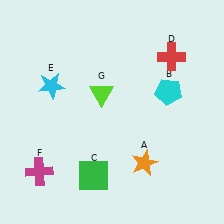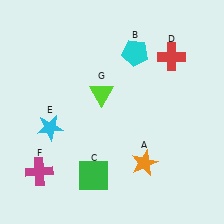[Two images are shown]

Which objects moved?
The objects that moved are: the cyan pentagon (B), the cyan star (E).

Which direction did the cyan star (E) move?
The cyan star (E) moved down.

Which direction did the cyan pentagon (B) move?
The cyan pentagon (B) moved up.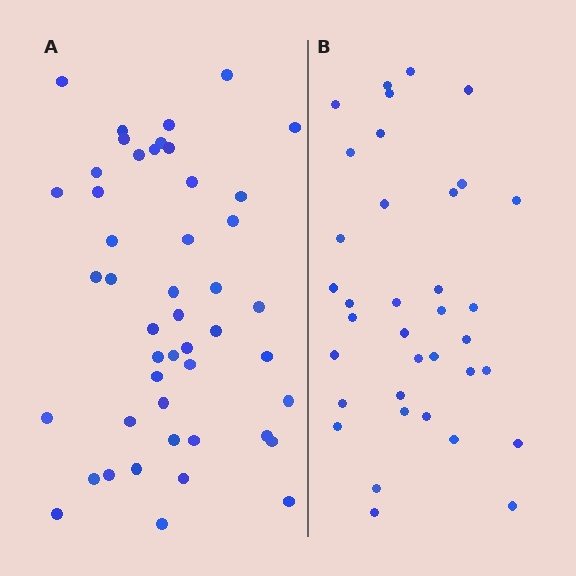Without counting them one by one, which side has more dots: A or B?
Region A (the left region) has more dots.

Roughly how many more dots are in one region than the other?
Region A has roughly 12 or so more dots than region B.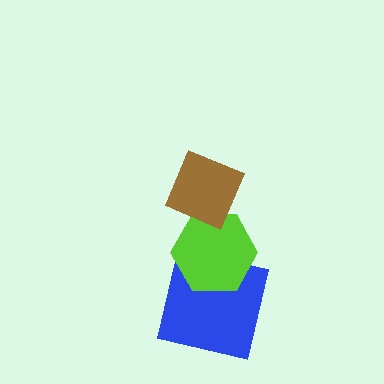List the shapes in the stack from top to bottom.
From top to bottom: the brown diamond, the lime hexagon, the blue square.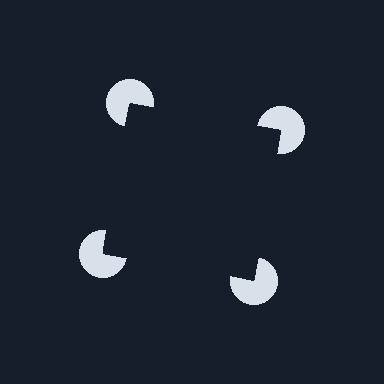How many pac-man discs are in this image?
There are 4 — one at each vertex of the illusory square.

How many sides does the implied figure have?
4 sides.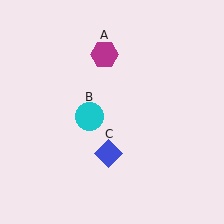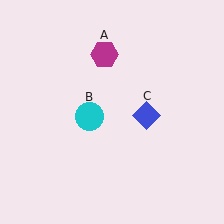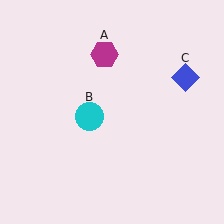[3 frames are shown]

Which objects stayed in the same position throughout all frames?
Magenta hexagon (object A) and cyan circle (object B) remained stationary.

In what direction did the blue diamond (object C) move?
The blue diamond (object C) moved up and to the right.